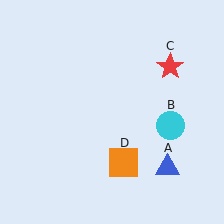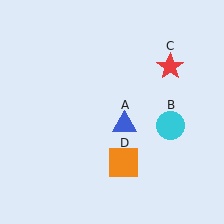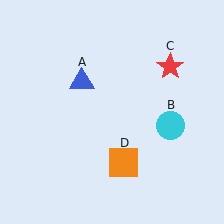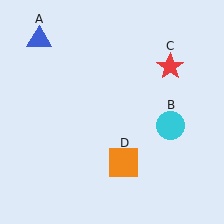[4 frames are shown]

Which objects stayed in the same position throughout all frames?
Cyan circle (object B) and red star (object C) and orange square (object D) remained stationary.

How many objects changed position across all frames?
1 object changed position: blue triangle (object A).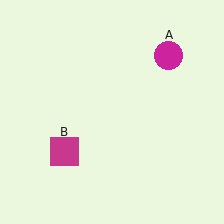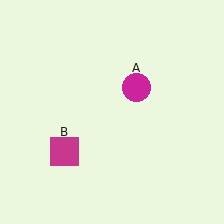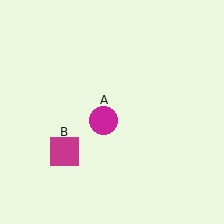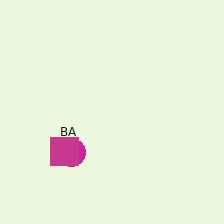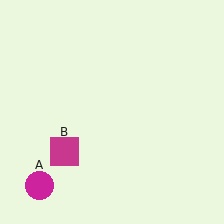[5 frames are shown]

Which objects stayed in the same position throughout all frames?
Magenta square (object B) remained stationary.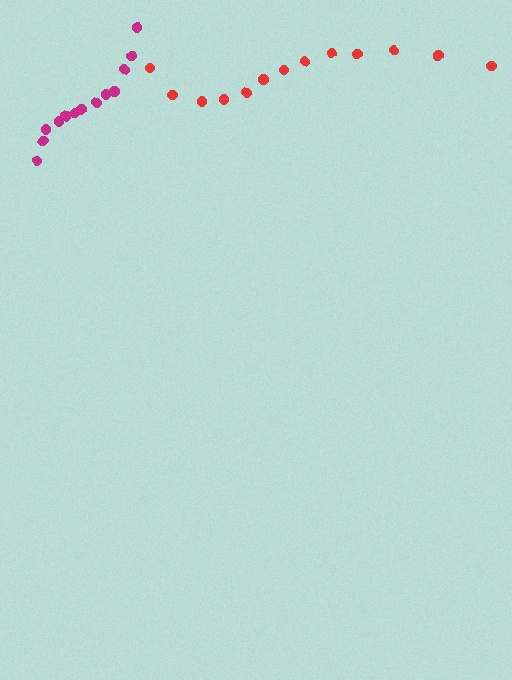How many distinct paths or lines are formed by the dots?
There are 2 distinct paths.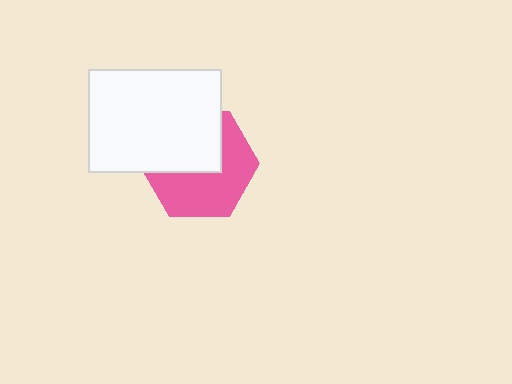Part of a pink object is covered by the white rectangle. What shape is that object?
It is a hexagon.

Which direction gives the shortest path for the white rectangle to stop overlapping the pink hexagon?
Moving up gives the shortest separation.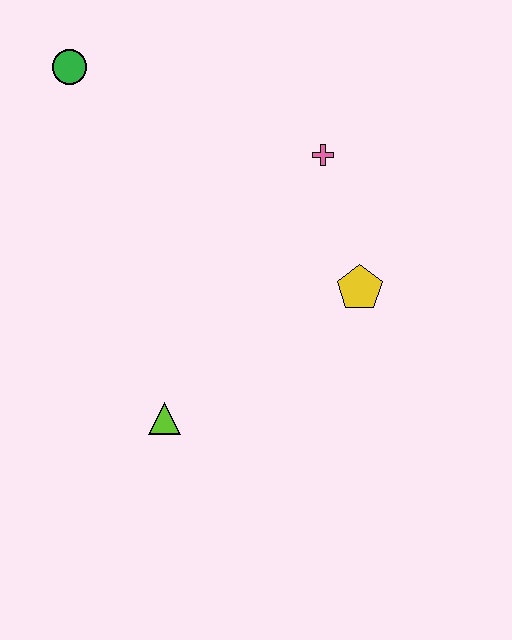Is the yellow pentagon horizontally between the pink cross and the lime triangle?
No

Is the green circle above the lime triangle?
Yes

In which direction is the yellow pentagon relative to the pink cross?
The yellow pentagon is below the pink cross.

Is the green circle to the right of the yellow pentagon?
No